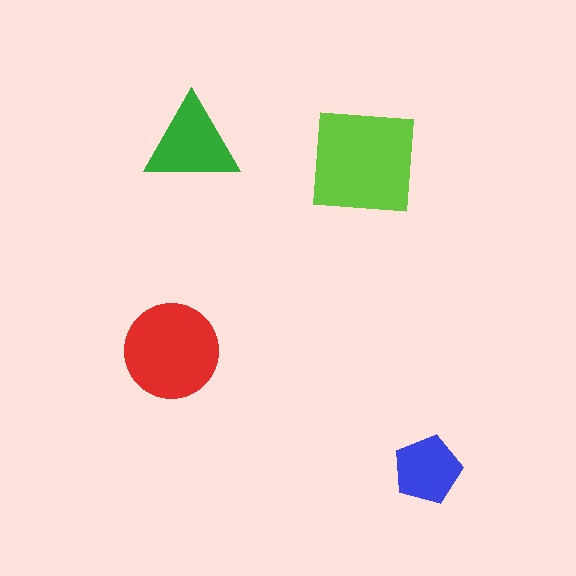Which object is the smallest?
The blue pentagon.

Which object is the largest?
The lime square.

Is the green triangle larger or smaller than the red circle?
Smaller.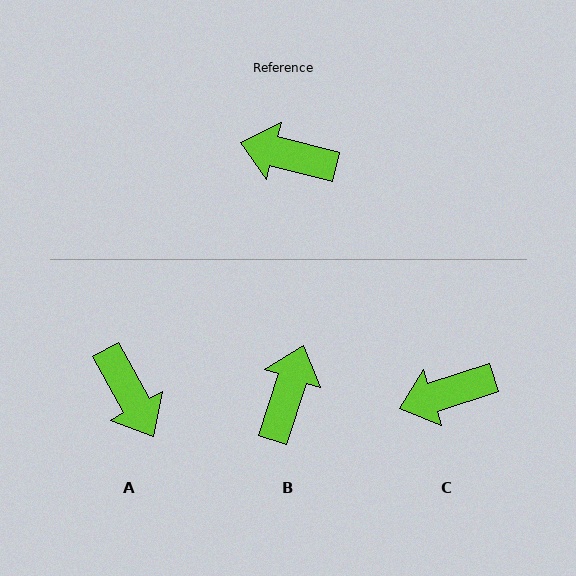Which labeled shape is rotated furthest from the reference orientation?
A, about 133 degrees away.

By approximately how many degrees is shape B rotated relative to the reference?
Approximately 93 degrees clockwise.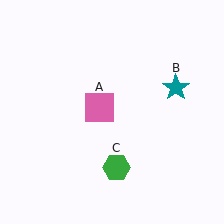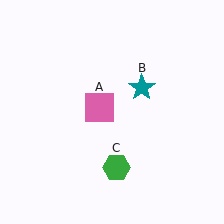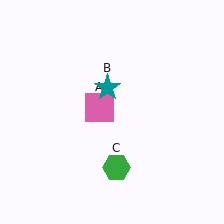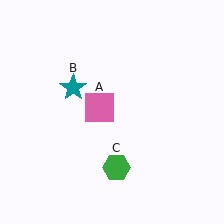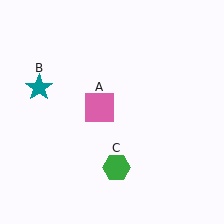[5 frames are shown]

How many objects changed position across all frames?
1 object changed position: teal star (object B).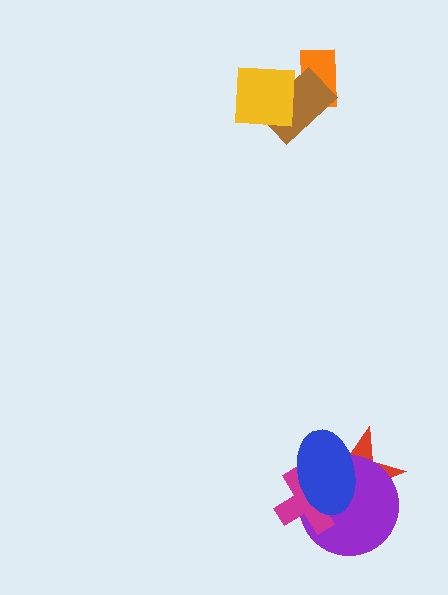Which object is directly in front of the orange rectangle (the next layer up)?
The brown rectangle is directly in front of the orange rectangle.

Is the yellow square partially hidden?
No, no other shape covers it.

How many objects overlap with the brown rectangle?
2 objects overlap with the brown rectangle.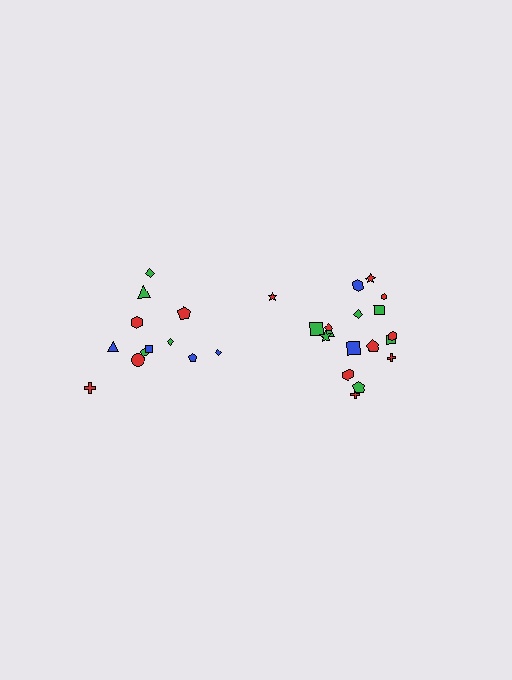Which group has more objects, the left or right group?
The right group.